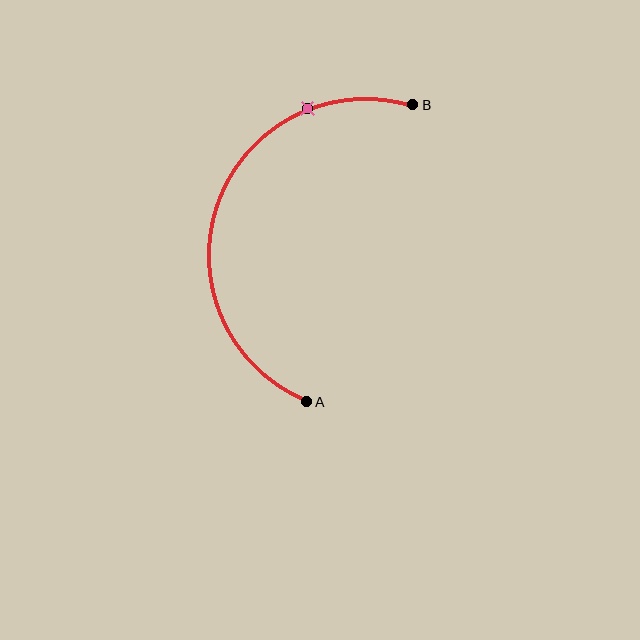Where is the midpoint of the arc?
The arc midpoint is the point on the curve farthest from the straight line joining A and B. It sits to the left of that line.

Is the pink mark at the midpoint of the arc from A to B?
No. The pink mark lies on the arc but is closer to endpoint B. The arc midpoint would be at the point on the curve equidistant along the arc from both A and B.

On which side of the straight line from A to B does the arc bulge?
The arc bulges to the left of the straight line connecting A and B.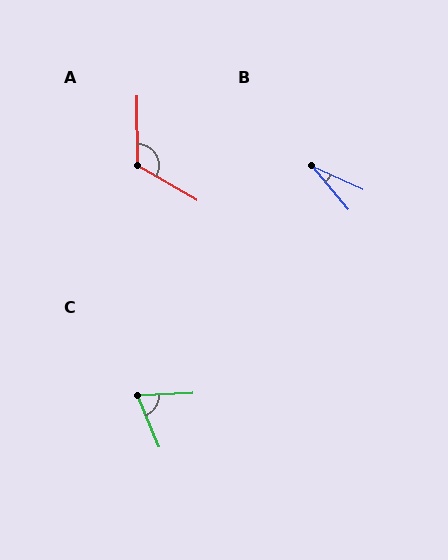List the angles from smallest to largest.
B (25°), C (70°), A (120°).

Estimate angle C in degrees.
Approximately 70 degrees.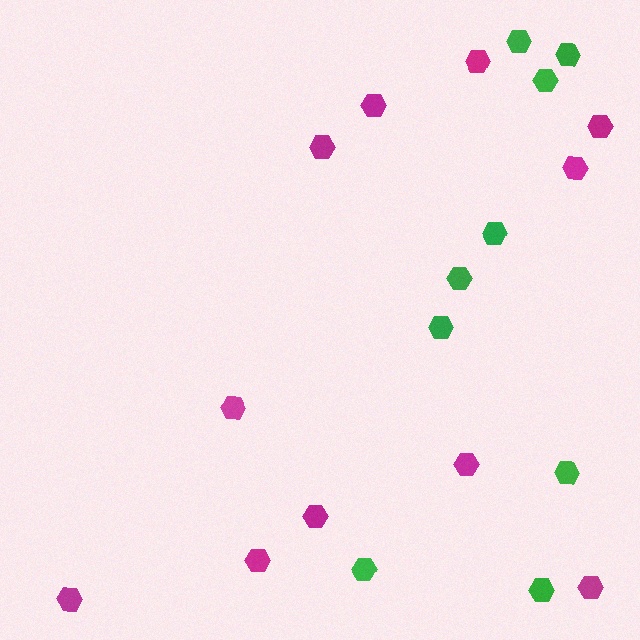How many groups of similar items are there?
There are 2 groups: one group of magenta hexagons (11) and one group of green hexagons (9).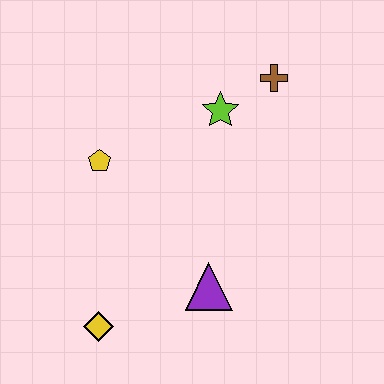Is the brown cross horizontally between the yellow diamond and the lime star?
No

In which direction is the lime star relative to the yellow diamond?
The lime star is above the yellow diamond.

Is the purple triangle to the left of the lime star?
Yes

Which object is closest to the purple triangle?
The yellow diamond is closest to the purple triangle.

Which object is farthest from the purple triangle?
The brown cross is farthest from the purple triangle.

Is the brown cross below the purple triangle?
No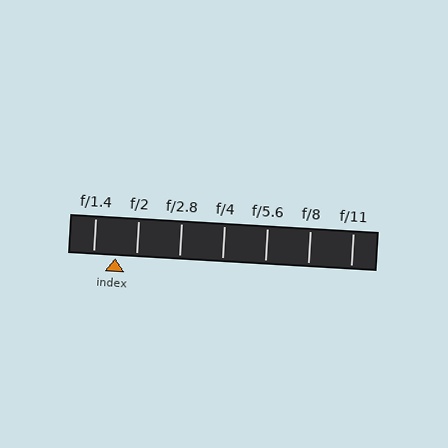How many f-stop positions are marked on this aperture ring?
There are 7 f-stop positions marked.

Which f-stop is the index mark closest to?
The index mark is closest to f/2.